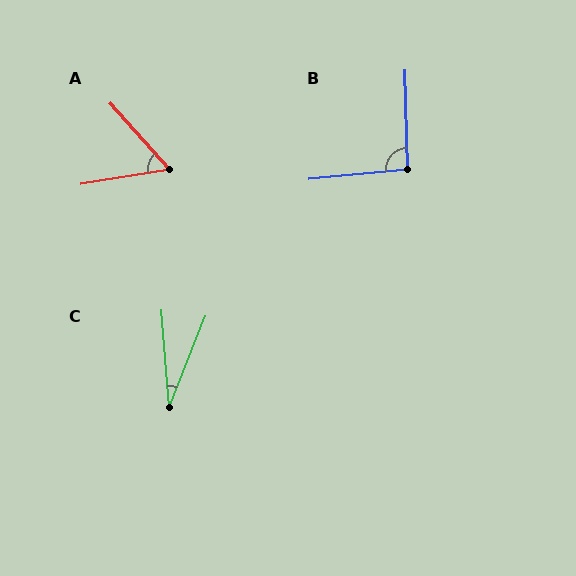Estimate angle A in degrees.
Approximately 57 degrees.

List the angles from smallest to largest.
C (26°), A (57°), B (94°).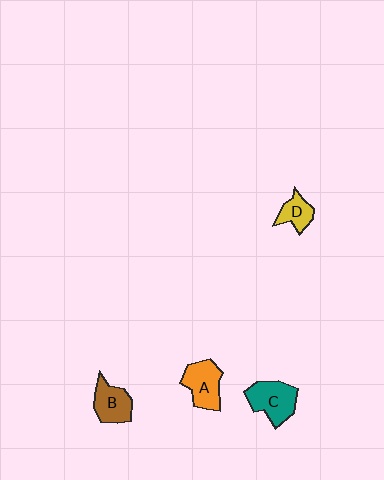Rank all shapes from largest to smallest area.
From largest to smallest: C (teal), A (orange), B (brown), D (yellow).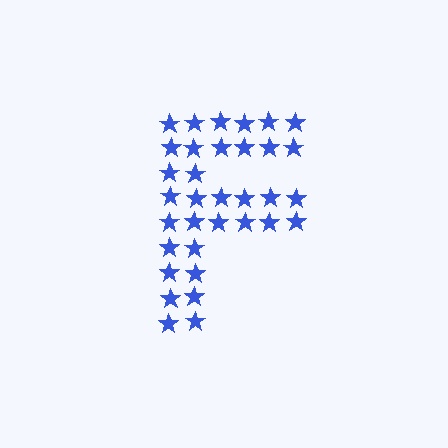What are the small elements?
The small elements are stars.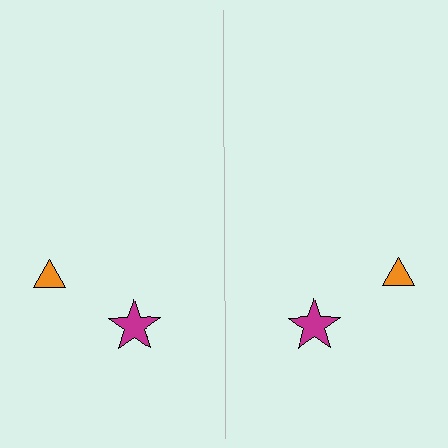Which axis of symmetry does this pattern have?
The pattern has a vertical axis of symmetry running through the center of the image.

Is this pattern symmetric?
Yes, this pattern has bilateral (reflection) symmetry.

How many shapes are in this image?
There are 4 shapes in this image.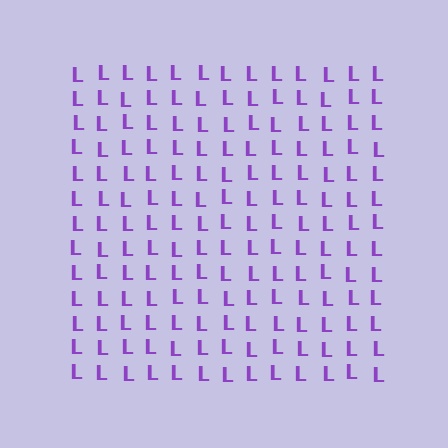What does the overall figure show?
The overall figure shows a square.